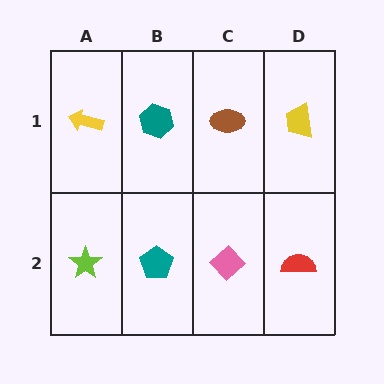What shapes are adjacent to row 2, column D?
A yellow trapezoid (row 1, column D), a pink diamond (row 2, column C).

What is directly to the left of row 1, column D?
A brown ellipse.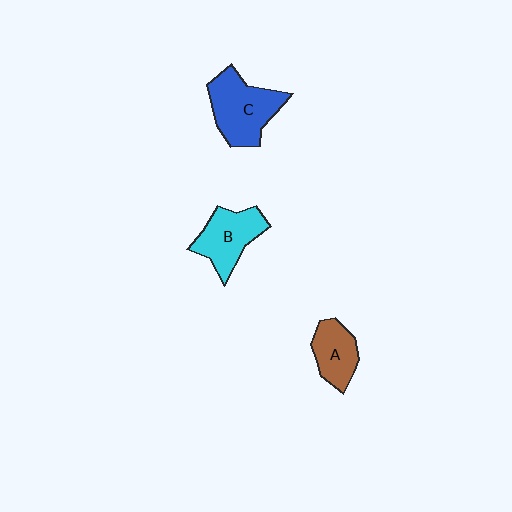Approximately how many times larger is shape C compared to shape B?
Approximately 1.3 times.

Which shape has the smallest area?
Shape A (brown).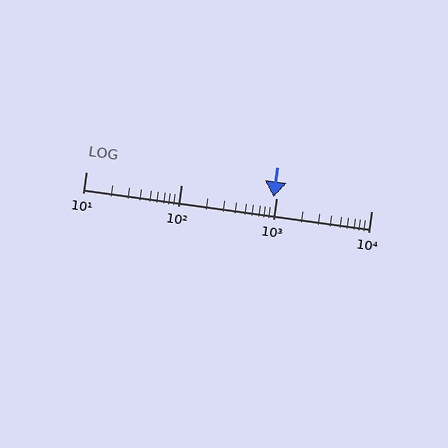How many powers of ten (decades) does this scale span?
The scale spans 3 decades, from 10 to 10000.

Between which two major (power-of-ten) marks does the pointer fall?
The pointer is between 100 and 1000.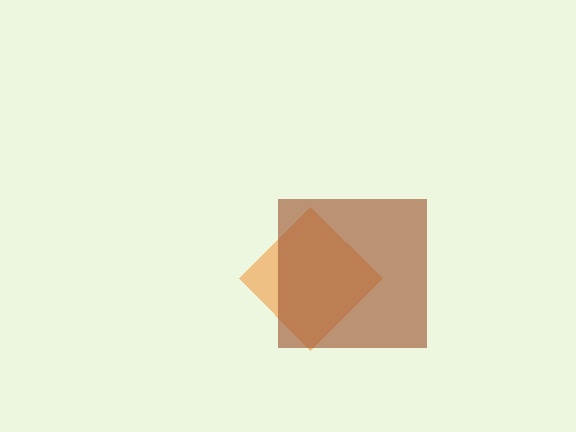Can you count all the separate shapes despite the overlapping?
Yes, there are 2 separate shapes.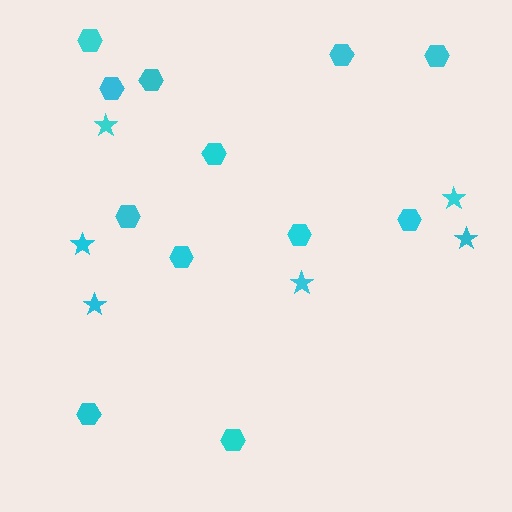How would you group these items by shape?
There are 2 groups: one group of stars (6) and one group of hexagons (12).